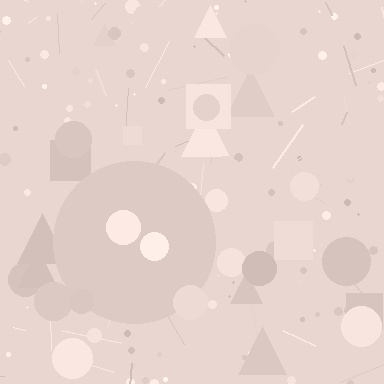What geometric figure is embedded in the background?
A circle is embedded in the background.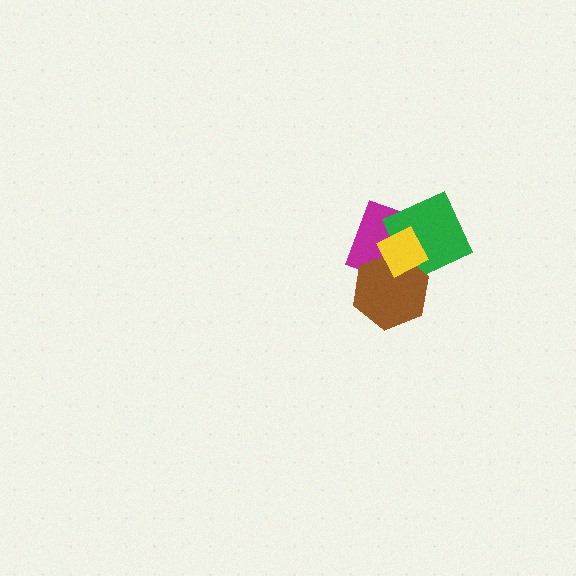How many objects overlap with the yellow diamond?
3 objects overlap with the yellow diamond.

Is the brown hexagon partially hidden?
Yes, it is partially covered by another shape.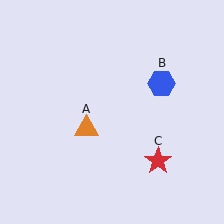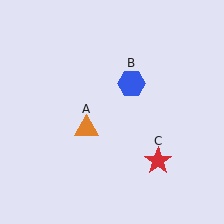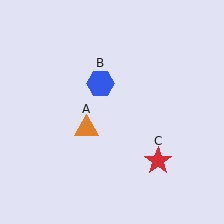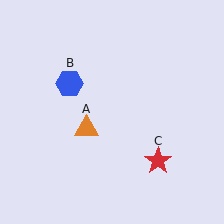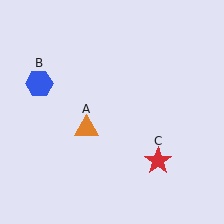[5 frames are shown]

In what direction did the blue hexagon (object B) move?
The blue hexagon (object B) moved left.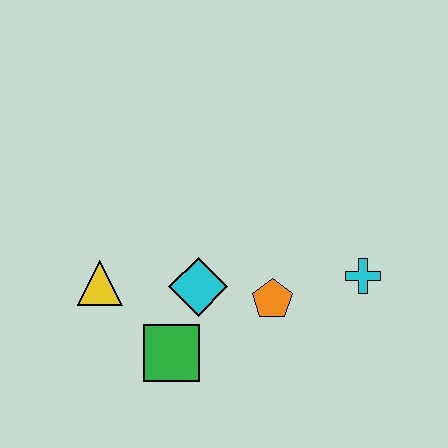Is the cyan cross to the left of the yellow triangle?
No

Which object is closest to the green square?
The cyan diamond is closest to the green square.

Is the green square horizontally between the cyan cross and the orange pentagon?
No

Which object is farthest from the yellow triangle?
The cyan cross is farthest from the yellow triangle.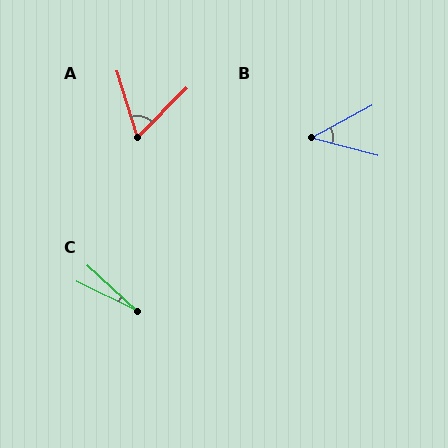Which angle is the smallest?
C, at approximately 16 degrees.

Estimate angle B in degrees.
Approximately 43 degrees.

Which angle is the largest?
A, at approximately 62 degrees.